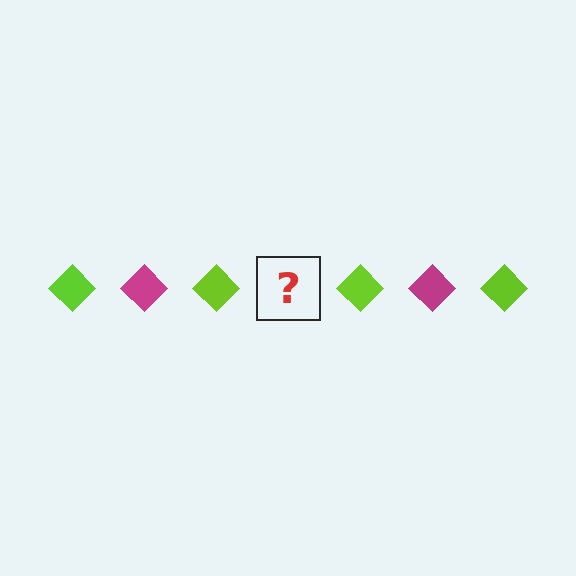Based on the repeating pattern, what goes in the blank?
The blank should be a magenta diamond.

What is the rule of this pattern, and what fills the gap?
The rule is that the pattern cycles through lime, magenta diamonds. The gap should be filled with a magenta diamond.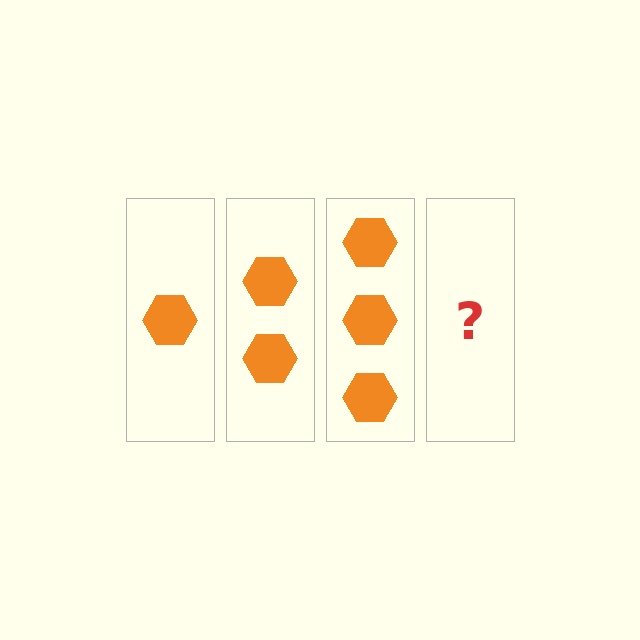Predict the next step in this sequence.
The next step is 4 hexagons.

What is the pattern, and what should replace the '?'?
The pattern is that each step adds one more hexagon. The '?' should be 4 hexagons.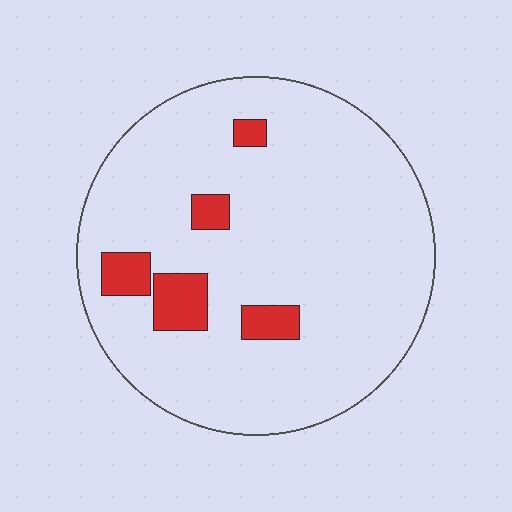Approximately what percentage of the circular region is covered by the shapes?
Approximately 10%.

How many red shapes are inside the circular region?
5.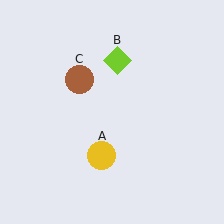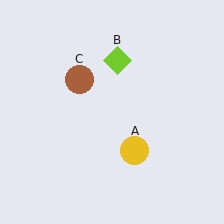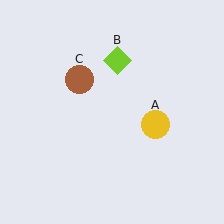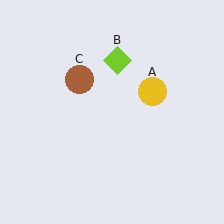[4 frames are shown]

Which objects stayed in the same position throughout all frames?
Lime diamond (object B) and brown circle (object C) remained stationary.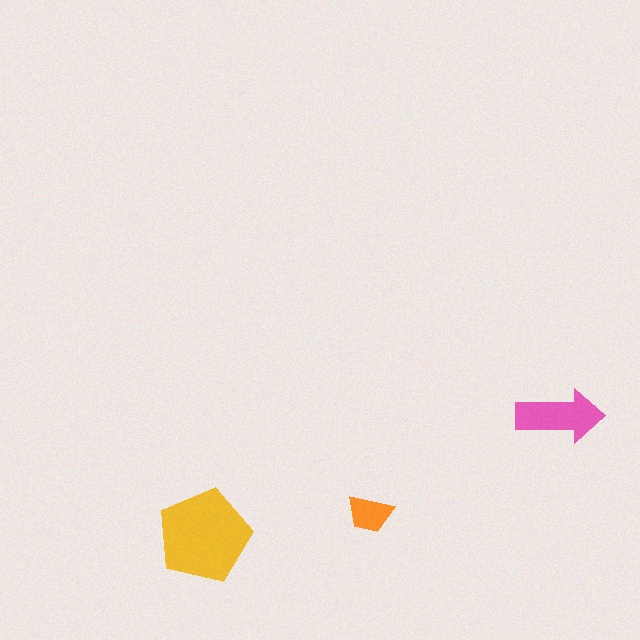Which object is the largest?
The yellow pentagon.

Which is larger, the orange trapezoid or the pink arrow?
The pink arrow.